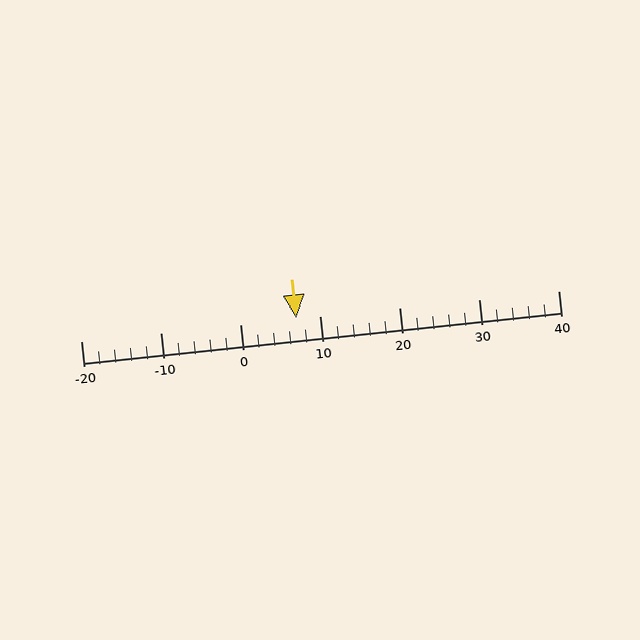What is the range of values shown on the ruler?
The ruler shows values from -20 to 40.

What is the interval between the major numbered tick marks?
The major tick marks are spaced 10 units apart.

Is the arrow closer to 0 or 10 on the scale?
The arrow is closer to 10.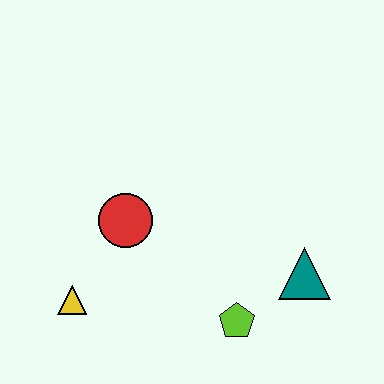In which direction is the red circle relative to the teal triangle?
The red circle is to the left of the teal triangle.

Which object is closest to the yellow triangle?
The red circle is closest to the yellow triangle.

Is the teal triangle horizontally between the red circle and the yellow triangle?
No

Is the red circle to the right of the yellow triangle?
Yes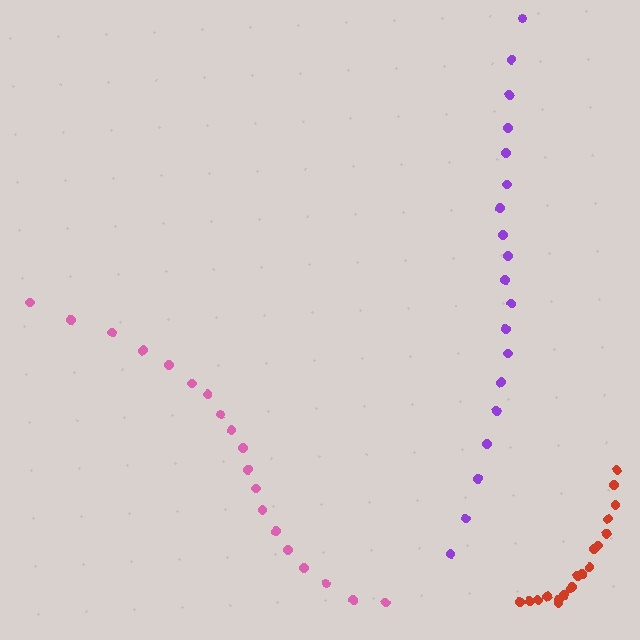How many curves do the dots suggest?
There are 3 distinct paths.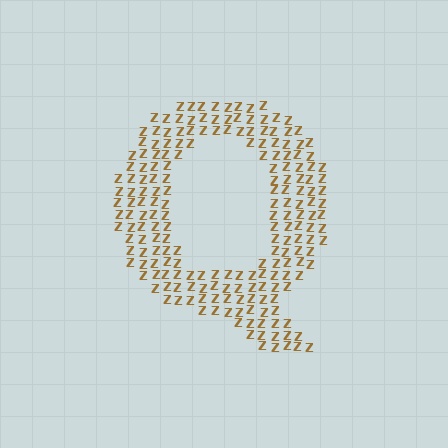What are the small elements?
The small elements are letter Z's.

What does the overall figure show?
The overall figure shows the letter Q.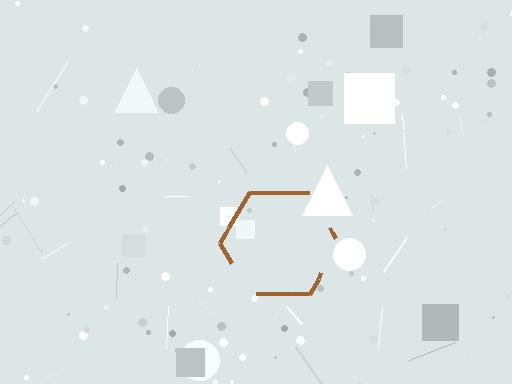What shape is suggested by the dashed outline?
The dashed outline suggests a hexagon.